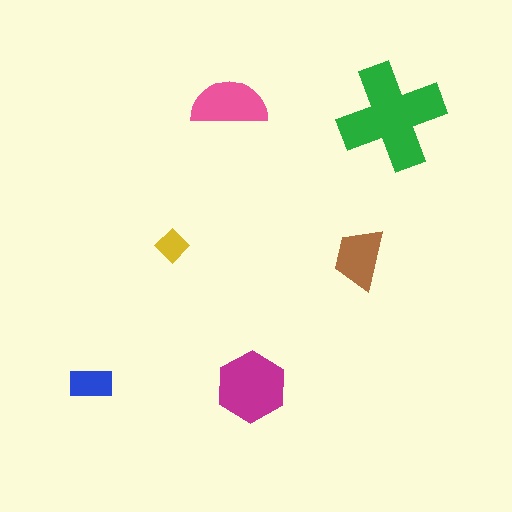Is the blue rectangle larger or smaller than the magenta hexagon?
Smaller.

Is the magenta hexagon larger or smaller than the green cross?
Smaller.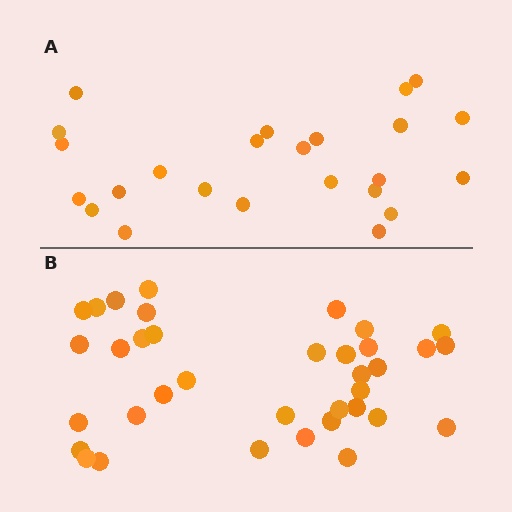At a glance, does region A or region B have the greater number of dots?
Region B (the bottom region) has more dots.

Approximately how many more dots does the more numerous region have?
Region B has roughly 12 or so more dots than region A.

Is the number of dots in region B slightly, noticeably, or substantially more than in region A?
Region B has substantially more. The ratio is roughly 1.5 to 1.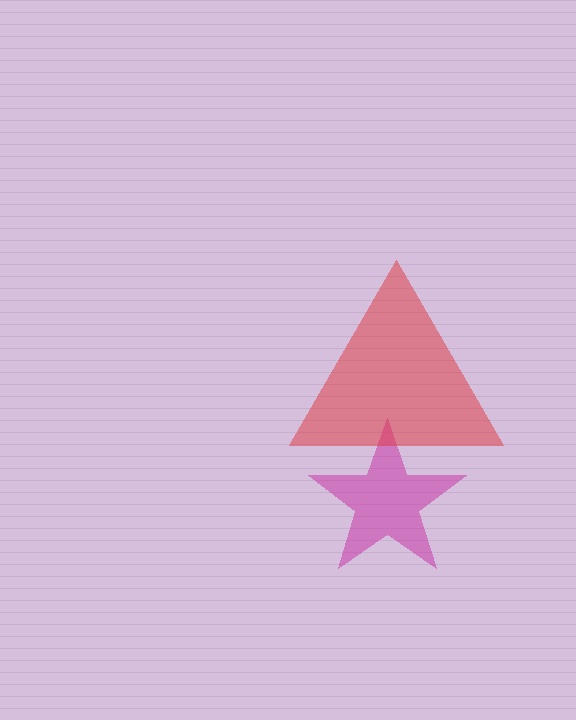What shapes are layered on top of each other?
The layered shapes are: a magenta star, a red triangle.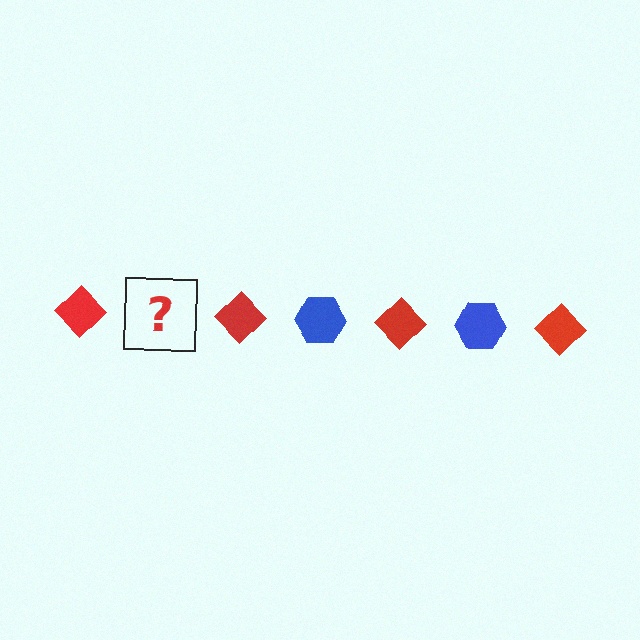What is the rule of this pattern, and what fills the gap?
The rule is that the pattern alternates between red diamond and blue hexagon. The gap should be filled with a blue hexagon.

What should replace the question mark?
The question mark should be replaced with a blue hexagon.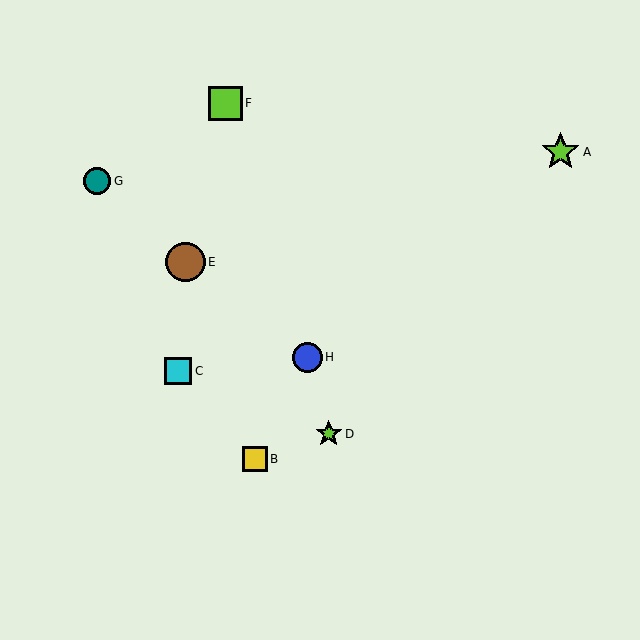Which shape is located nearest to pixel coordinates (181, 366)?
The cyan square (labeled C) at (178, 371) is nearest to that location.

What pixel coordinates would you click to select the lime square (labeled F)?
Click at (225, 103) to select the lime square F.